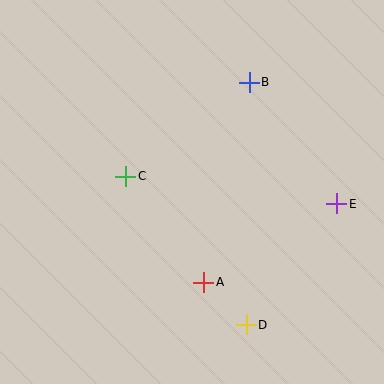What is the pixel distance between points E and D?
The distance between E and D is 151 pixels.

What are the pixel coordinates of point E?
Point E is at (337, 204).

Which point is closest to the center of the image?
Point C at (126, 176) is closest to the center.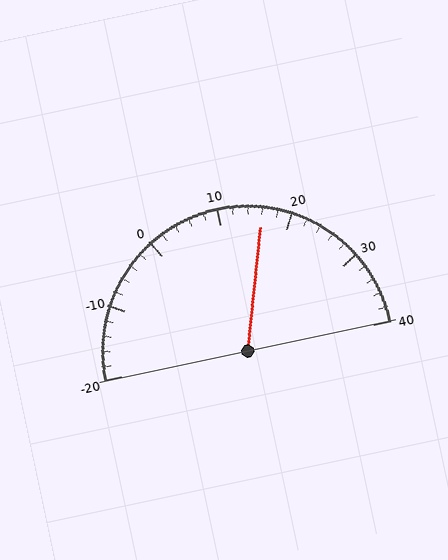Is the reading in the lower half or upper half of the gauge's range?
The reading is in the upper half of the range (-20 to 40).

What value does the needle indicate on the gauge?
The needle indicates approximately 16.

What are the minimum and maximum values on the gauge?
The gauge ranges from -20 to 40.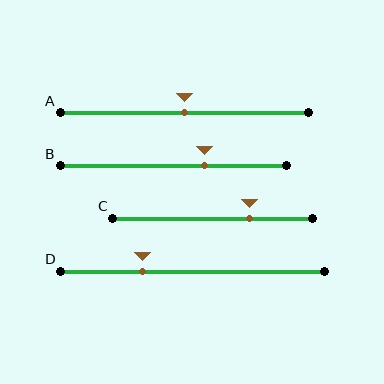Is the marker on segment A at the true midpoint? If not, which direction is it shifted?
Yes, the marker on segment A is at the true midpoint.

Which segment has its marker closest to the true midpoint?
Segment A has its marker closest to the true midpoint.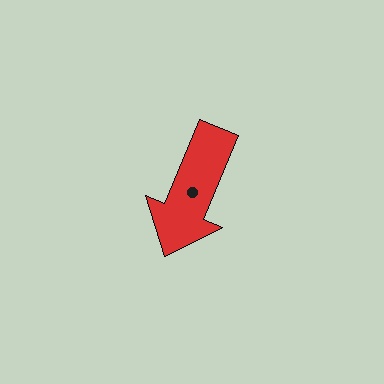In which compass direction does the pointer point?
Southwest.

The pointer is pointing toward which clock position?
Roughly 7 o'clock.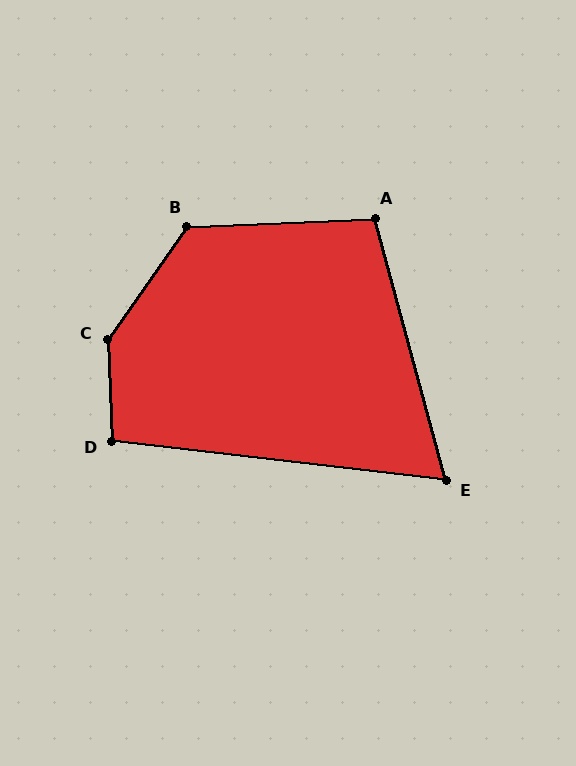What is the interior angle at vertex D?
Approximately 99 degrees (obtuse).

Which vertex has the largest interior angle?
C, at approximately 142 degrees.